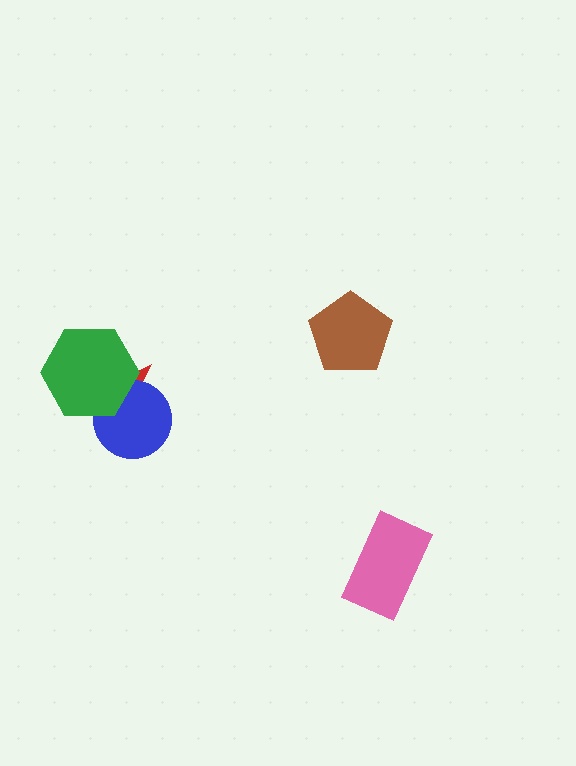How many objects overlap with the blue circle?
2 objects overlap with the blue circle.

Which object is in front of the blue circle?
The green hexagon is in front of the blue circle.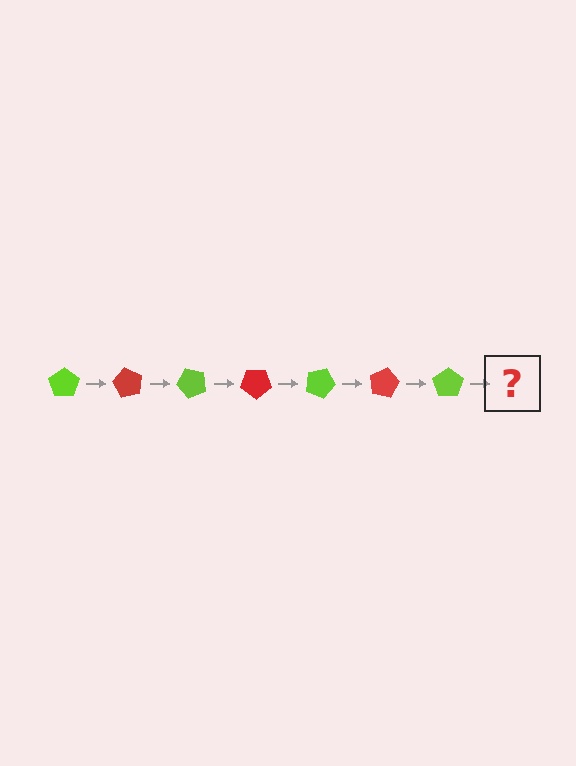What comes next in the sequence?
The next element should be a red pentagon, rotated 420 degrees from the start.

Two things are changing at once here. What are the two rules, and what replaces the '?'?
The two rules are that it rotates 60 degrees each step and the color cycles through lime and red. The '?' should be a red pentagon, rotated 420 degrees from the start.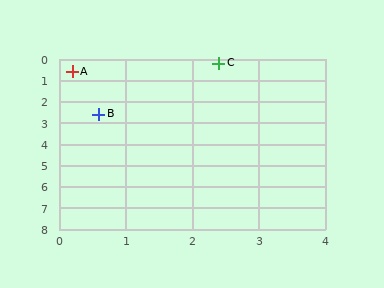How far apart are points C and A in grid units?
Points C and A are about 2.2 grid units apart.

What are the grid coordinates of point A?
Point A is at approximately (0.2, 0.6).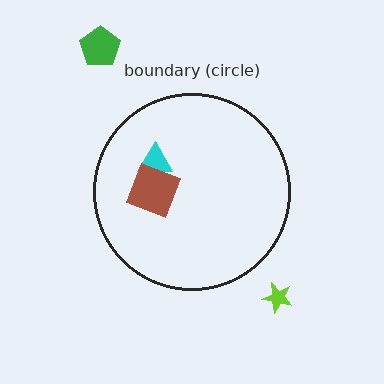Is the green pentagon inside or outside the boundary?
Outside.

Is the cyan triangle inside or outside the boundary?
Inside.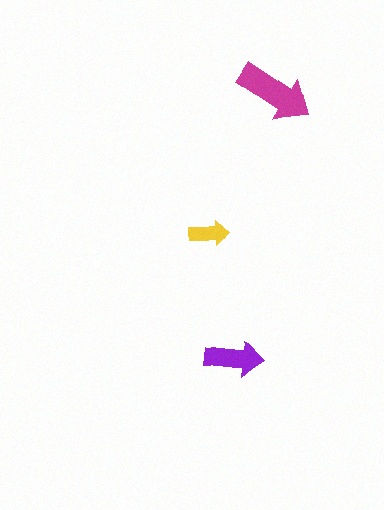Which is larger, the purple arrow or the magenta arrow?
The magenta one.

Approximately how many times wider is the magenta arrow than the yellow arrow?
About 2 times wider.